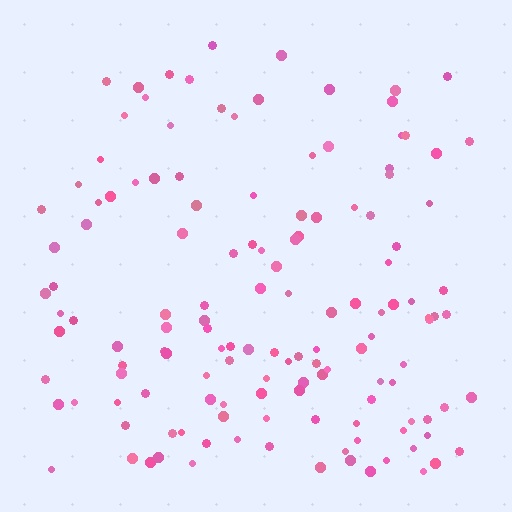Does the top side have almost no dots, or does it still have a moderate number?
Still a moderate number, just noticeably fewer than the bottom.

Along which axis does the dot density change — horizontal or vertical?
Vertical.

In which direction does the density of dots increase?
From top to bottom, with the bottom side densest.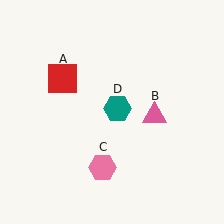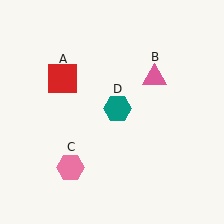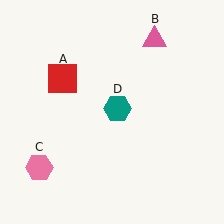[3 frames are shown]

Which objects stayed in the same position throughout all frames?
Red square (object A) and teal hexagon (object D) remained stationary.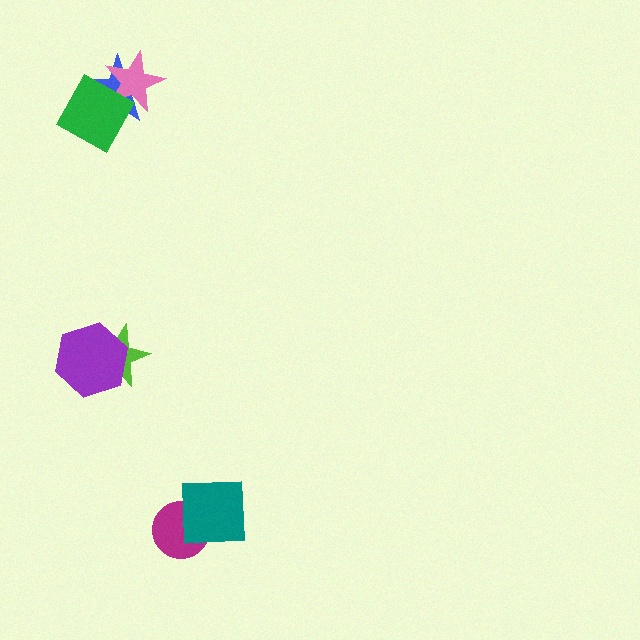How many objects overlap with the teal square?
1 object overlaps with the teal square.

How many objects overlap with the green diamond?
2 objects overlap with the green diamond.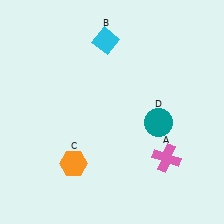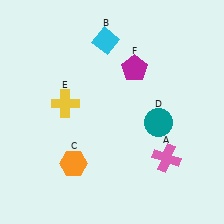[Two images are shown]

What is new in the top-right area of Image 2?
A magenta pentagon (F) was added in the top-right area of Image 2.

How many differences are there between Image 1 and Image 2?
There are 2 differences between the two images.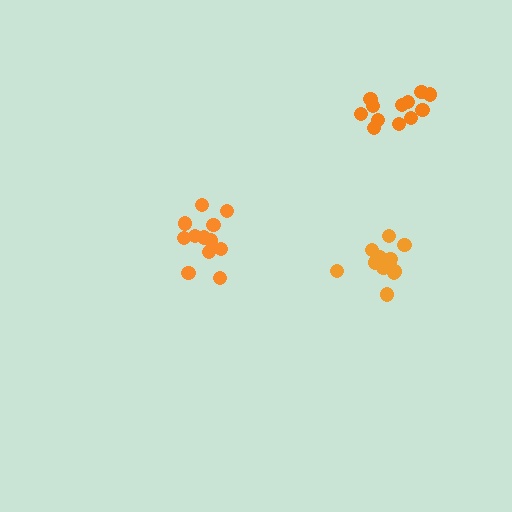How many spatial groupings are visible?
There are 3 spatial groupings.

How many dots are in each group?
Group 1: 12 dots, Group 2: 13 dots, Group 3: 14 dots (39 total).